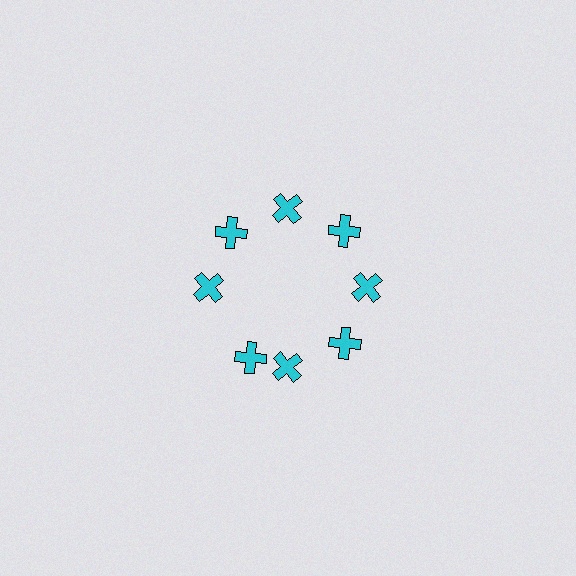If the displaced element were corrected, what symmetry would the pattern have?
It would have 8-fold rotational symmetry — the pattern would map onto itself every 45 degrees.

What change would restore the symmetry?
The symmetry would be restored by rotating it back into even spacing with its neighbors so that all 8 crosses sit at equal angles and equal distance from the center.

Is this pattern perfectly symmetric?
No. The 8 cyan crosses are arranged in a ring, but one element near the 8 o'clock position is rotated out of alignment along the ring, breaking the 8-fold rotational symmetry.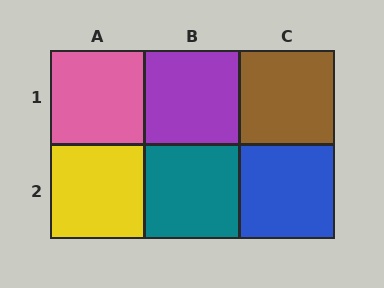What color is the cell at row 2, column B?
Teal.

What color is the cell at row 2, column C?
Blue.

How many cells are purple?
1 cell is purple.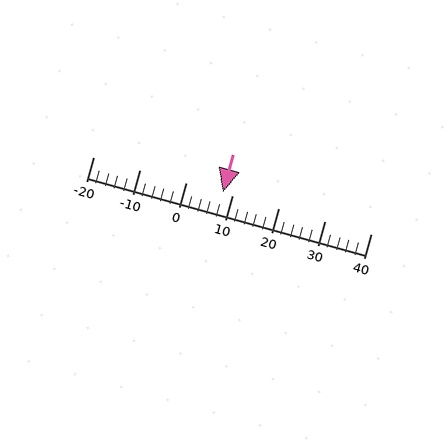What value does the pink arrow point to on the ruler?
The pink arrow points to approximately 8.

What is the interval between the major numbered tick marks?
The major tick marks are spaced 10 units apart.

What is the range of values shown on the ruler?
The ruler shows values from -20 to 40.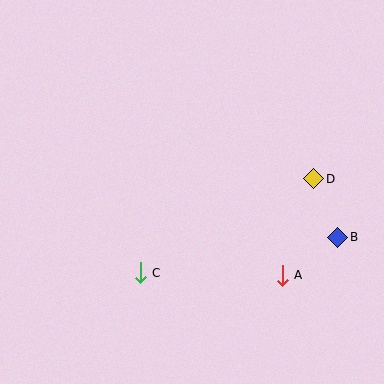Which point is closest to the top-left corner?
Point C is closest to the top-left corner.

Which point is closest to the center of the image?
Point C at (140, 273) is closest to the center.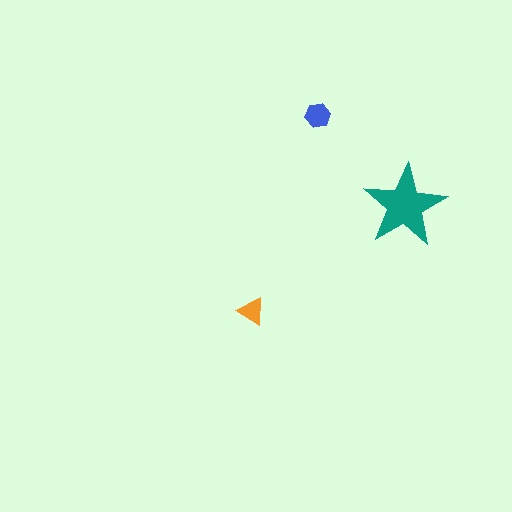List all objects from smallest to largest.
The orange triangle, the blue hexagon, the teal star.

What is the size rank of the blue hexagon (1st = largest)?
2nd.